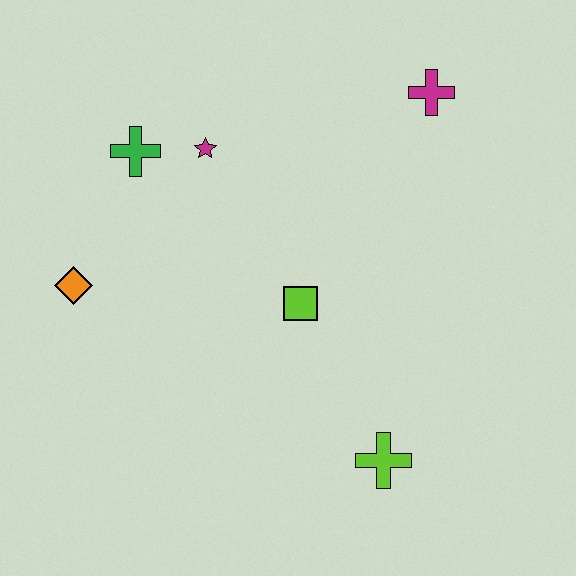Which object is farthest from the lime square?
The magenta cross is farthest from the lime square.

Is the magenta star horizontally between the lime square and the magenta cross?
No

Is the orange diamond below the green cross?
Yes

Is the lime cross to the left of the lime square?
No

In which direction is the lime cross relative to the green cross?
The lime cross is below the green cross.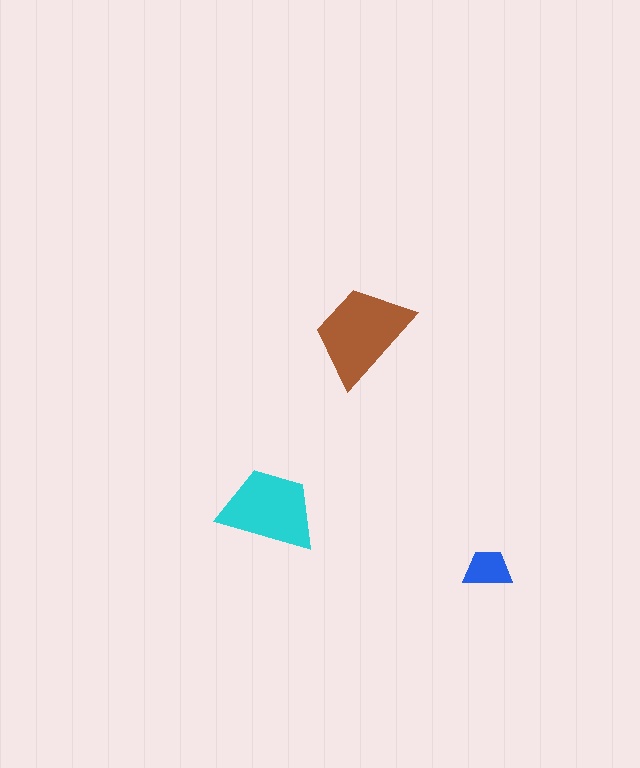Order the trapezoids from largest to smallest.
the brown one, the cyan one, the blue one.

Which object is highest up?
The brown trapezoid is topmost.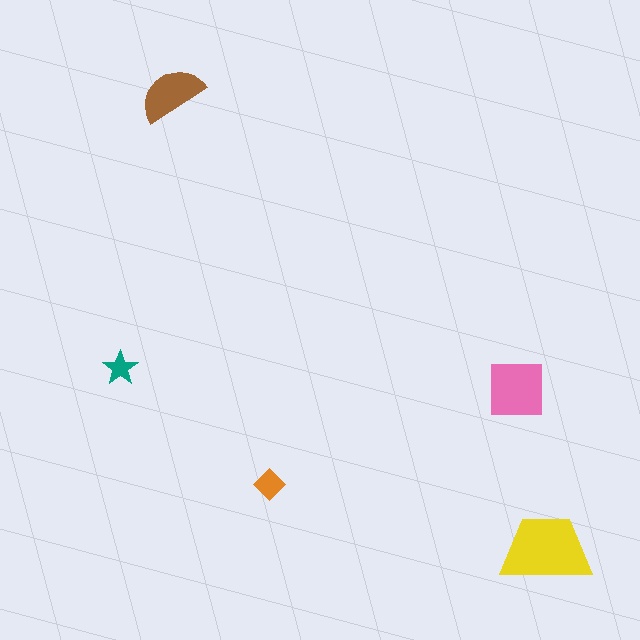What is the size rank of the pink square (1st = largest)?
2nd.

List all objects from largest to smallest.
The yellow trapezoid, the pink square, the brown semicircle, the orange diamond, the teal star.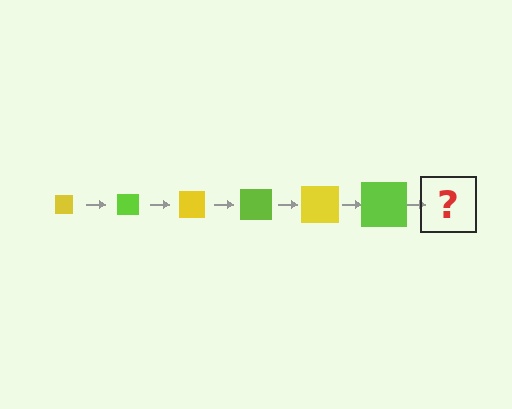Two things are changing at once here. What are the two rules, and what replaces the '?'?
The two rules are that the square grows larger each step and the color cycles through yellow and lime. The '?' should be a yellow square, larger than the previous one.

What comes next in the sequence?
The next element should be a yellow square, larger than the previous one.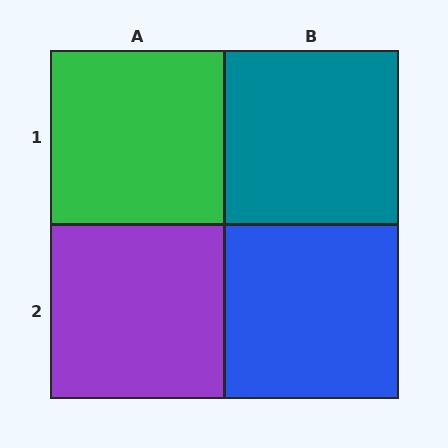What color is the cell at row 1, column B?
Teal.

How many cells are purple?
1 cell is purple.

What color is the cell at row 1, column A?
Green.